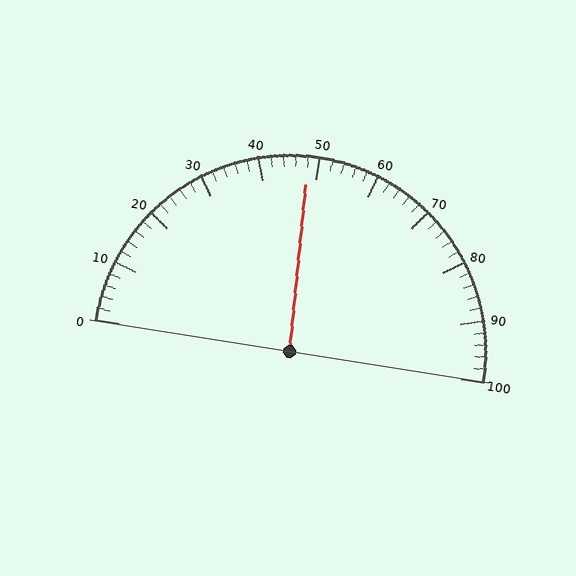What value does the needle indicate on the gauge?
The needle indicates approximately 48.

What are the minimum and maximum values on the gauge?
The gauge ranges from 0 to 100.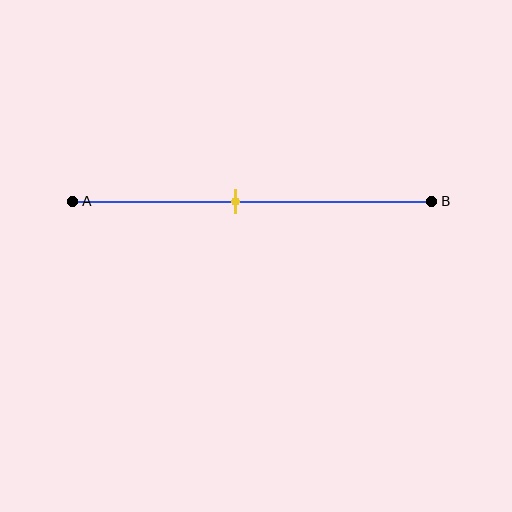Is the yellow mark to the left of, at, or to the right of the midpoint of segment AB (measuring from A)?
The yellow mark is to the left of the midpoint of segment AB.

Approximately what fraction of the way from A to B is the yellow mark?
The yellow mark is approximately 45% of the way from A to B.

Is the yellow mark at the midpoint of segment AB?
No, the mark is at about 45% from A, not at the 50% midpoint.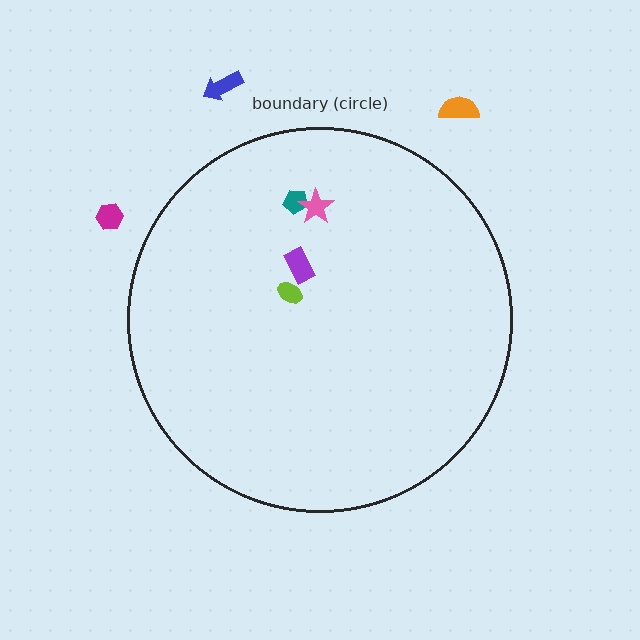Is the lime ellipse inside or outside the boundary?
Inside.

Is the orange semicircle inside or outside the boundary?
Outside.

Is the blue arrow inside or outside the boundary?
Outside.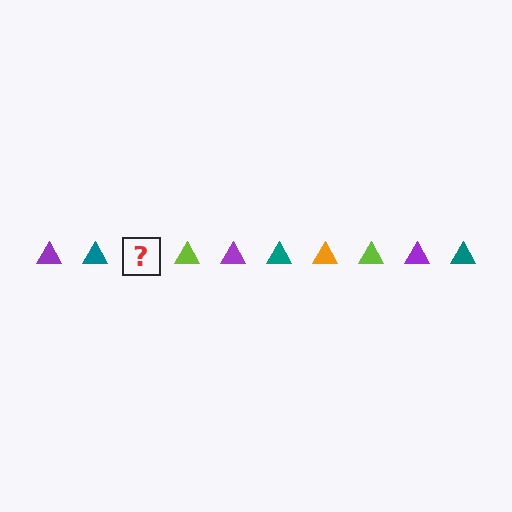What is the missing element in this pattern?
The missing element is an orange triangle.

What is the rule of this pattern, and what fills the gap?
The rule is that the pattern cycles through purple, teal, orange, lime triangles. The gap should be filled with an orange triangle.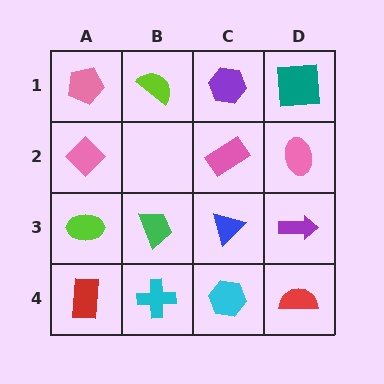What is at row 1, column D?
A teal square.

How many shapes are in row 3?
4 shapes.